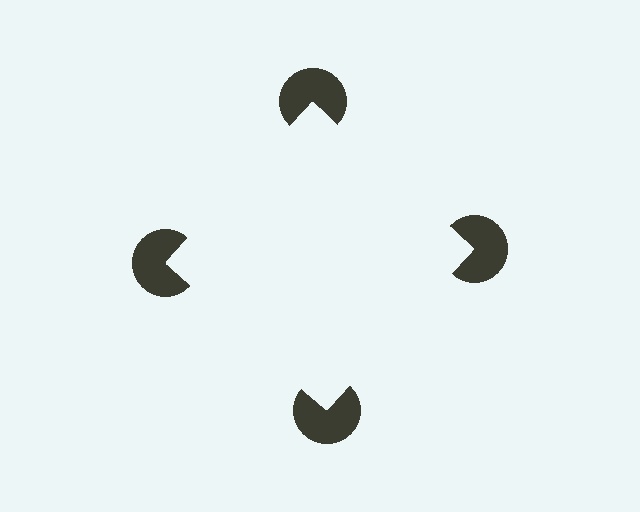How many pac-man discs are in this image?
There are 4 — one at each vertex of the illusory square.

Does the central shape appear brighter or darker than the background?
It typically appears slightly brighter than the background, even though no actual brightness change is drawn.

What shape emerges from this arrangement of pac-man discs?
An illusory square — its edges are inferred from the aligned wedge cuts in the pac-man discs, not physically drawn.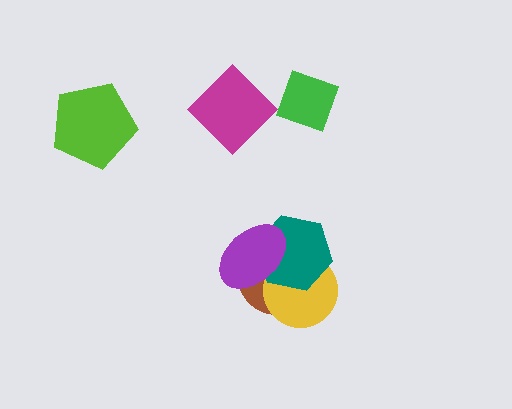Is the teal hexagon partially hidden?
Yes, it is partially covered by another shape.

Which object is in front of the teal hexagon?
The purple ellipse is in front of the teal hexagon.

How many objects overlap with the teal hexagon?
3 objects overlap with the teal hexagon.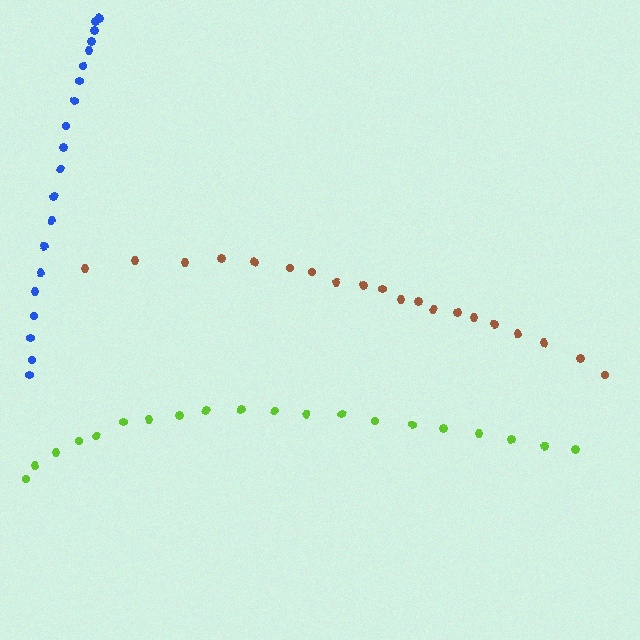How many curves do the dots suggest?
There are 3 distinct paths.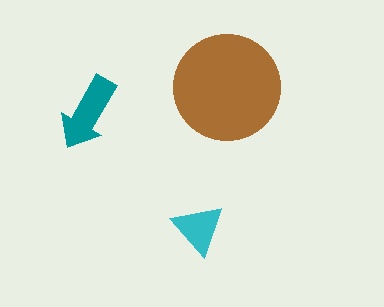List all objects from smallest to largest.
The cyan triangle, the teal arrow, the brown circle.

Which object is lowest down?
The cyan triangle is bottommost.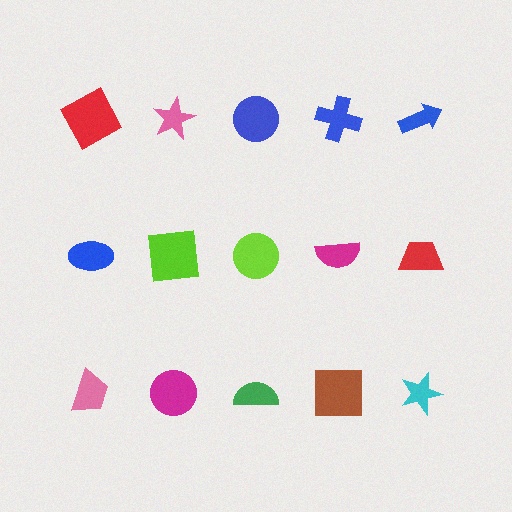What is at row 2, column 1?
A blue ellipse.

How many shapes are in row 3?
5 shapes.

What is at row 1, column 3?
A blue circle.